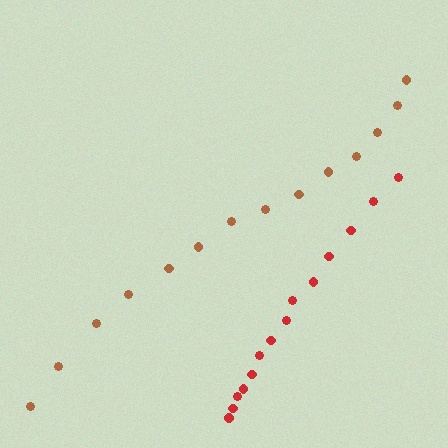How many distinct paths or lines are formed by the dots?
There are 2 distinct paths.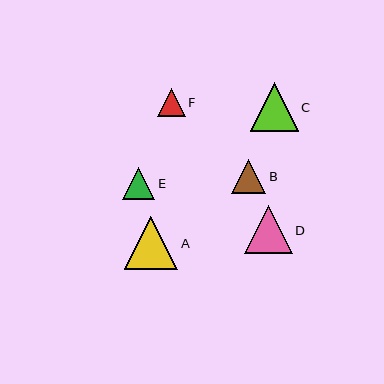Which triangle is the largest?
Triangle A is the largest with a size of approximately 53 pixels.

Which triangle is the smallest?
Triangle F is the smallest with a size of approximately 28 pixels.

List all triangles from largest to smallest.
From largest to smallest: A, C, D, B, E, F.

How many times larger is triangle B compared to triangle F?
Triangle B is approximately 1.2 times the size of triangle F.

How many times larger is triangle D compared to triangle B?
Triangle D is approximately 1.4 times the size of triangle B.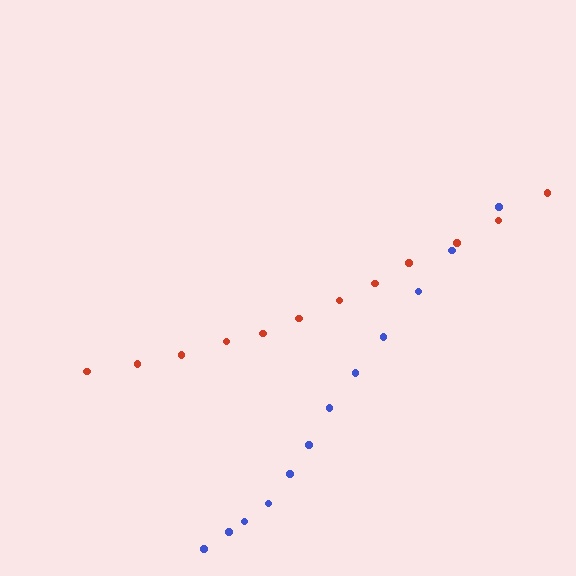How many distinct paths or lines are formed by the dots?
There are 2 distinct paths.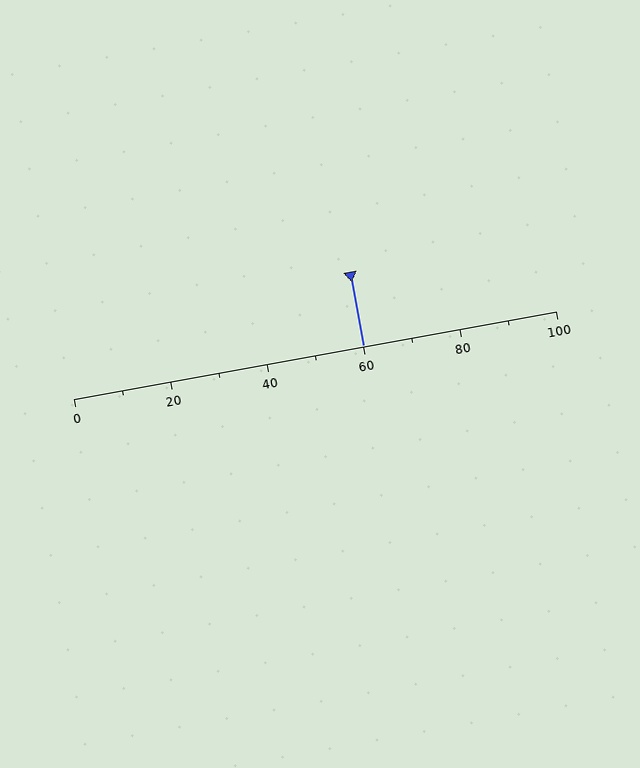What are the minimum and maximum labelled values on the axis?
The axis runs from 0 to 100.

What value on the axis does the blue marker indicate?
The marker indicates approximately 60.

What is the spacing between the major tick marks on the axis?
The major ticks are spaced 20 apart.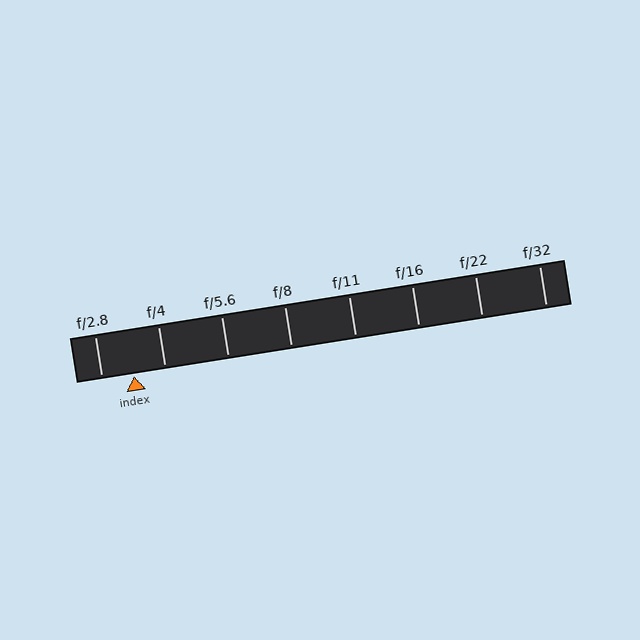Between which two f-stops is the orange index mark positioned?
The index mark is between f/2.8 and f/4.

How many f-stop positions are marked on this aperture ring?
There are 8 f-stop positions marked.